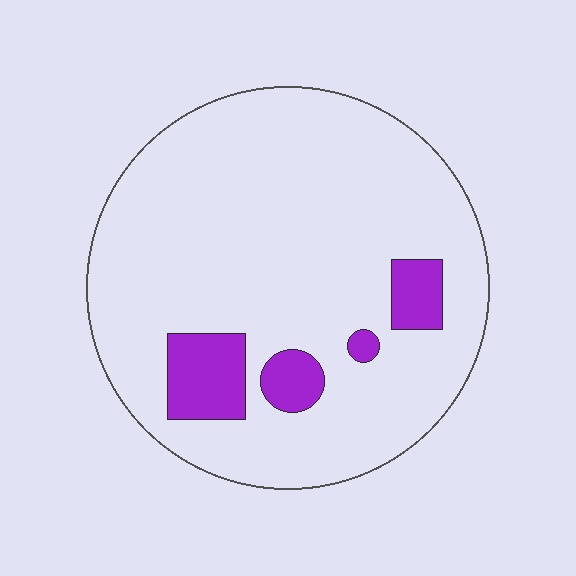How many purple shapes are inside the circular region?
4.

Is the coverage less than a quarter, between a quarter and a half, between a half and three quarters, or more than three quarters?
Less than a quarter.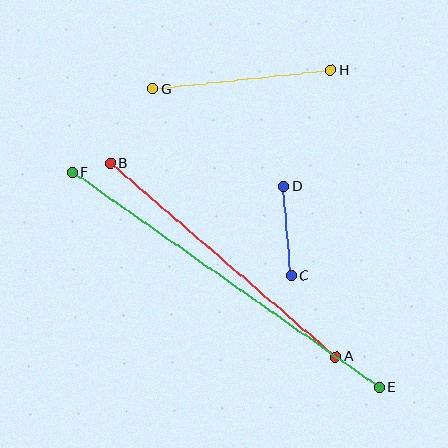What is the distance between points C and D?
The distance is approximately 90 pixels.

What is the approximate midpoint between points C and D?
The midpoint is at approximately (287, 231) pixels.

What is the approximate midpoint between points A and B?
The midpoint is at approximately (223, 260) pixels.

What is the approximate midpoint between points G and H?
The midpoint is at approximately (242, 80) pixels.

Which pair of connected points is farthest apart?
Points E and F are farthest apart.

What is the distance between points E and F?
The distance is approximately 375 pixels.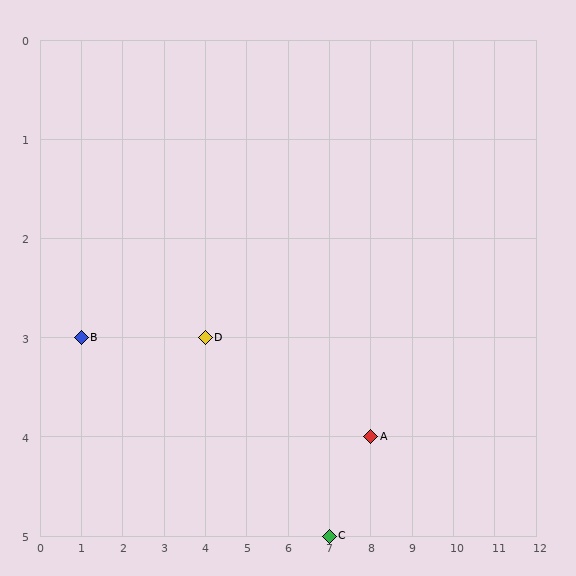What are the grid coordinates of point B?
Point B is at grid coordinates (1, 3).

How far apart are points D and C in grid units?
Points D and C are 3 columns and 2 rows apart (about 3.6 grid units diagonally).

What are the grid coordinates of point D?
Point D is at grid coordinates (4, 3).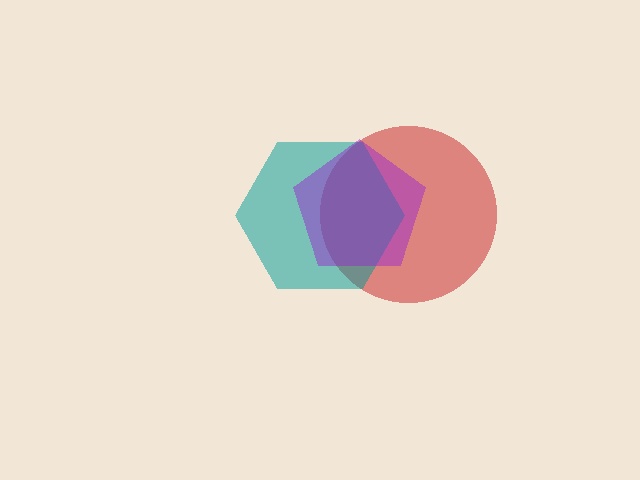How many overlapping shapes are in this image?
There are 3 overlapping shapes in the image.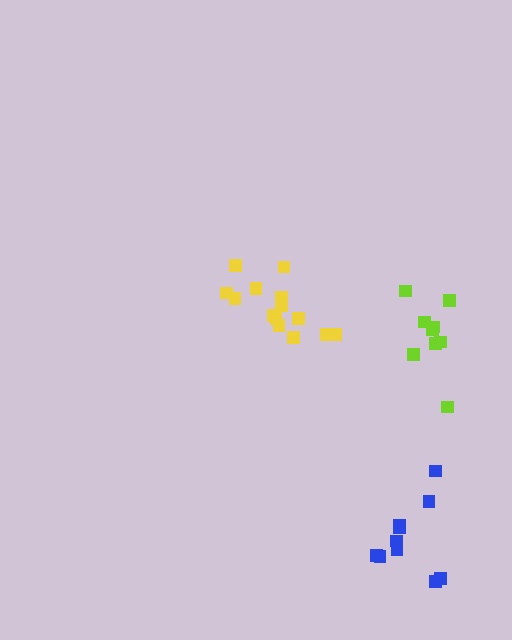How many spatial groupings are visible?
There are 3 spatial groupings.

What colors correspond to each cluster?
The clusters are colored: blue, yellow, lime.